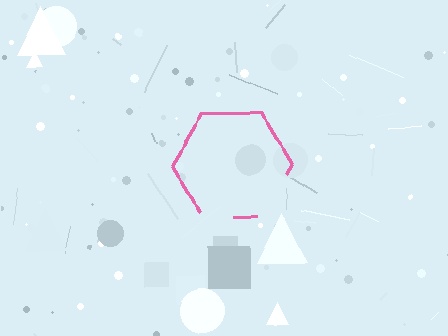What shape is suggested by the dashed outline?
The dashed outline suggests a hexagon.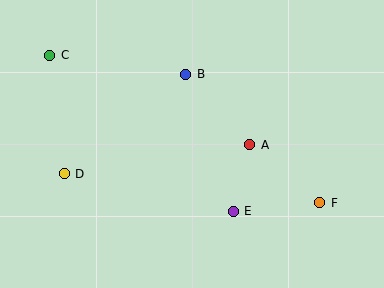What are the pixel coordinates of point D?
Point D is at (64, 174).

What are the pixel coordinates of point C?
Point C is at (50, 55).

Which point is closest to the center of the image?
Point A at (250, 145) is closest to the center.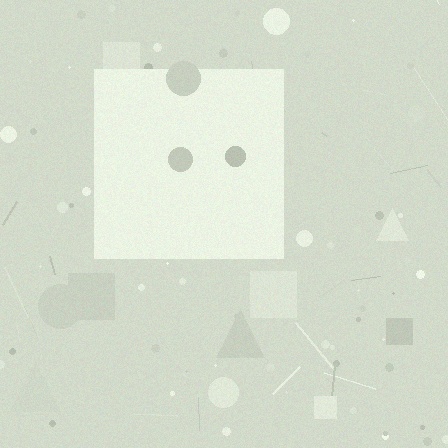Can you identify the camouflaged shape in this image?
The camouflaged shape is a square.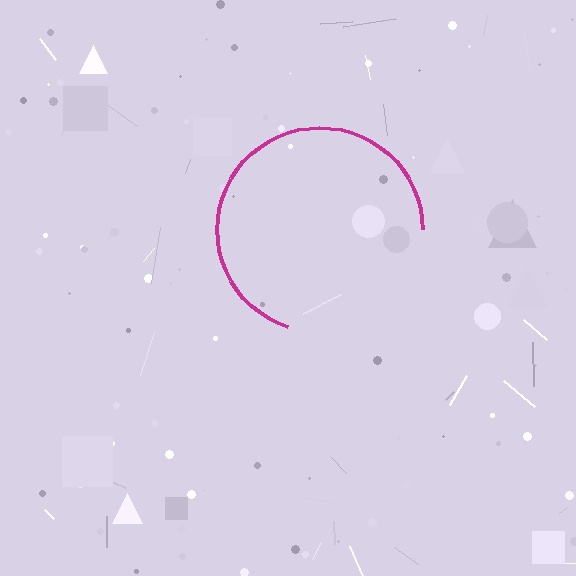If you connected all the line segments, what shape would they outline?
They would outline a circle.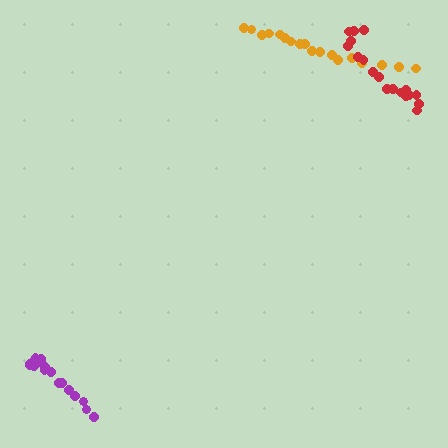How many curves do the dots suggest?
There are 3 distinct paths.